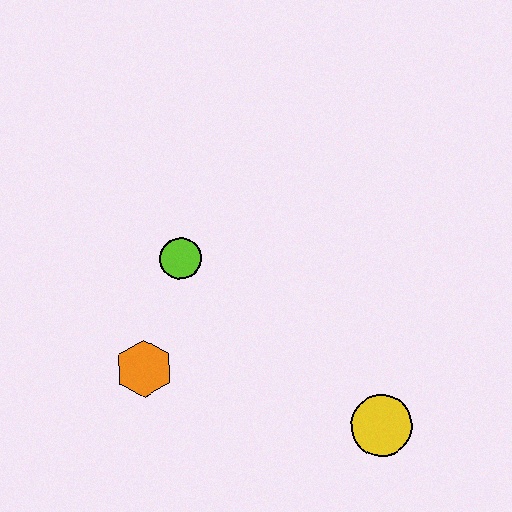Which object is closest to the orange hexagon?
The lime circle is closest to the orange hexagon.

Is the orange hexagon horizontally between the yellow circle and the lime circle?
No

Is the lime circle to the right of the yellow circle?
No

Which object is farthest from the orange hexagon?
The yellow circle is farthest from the orange hexagon.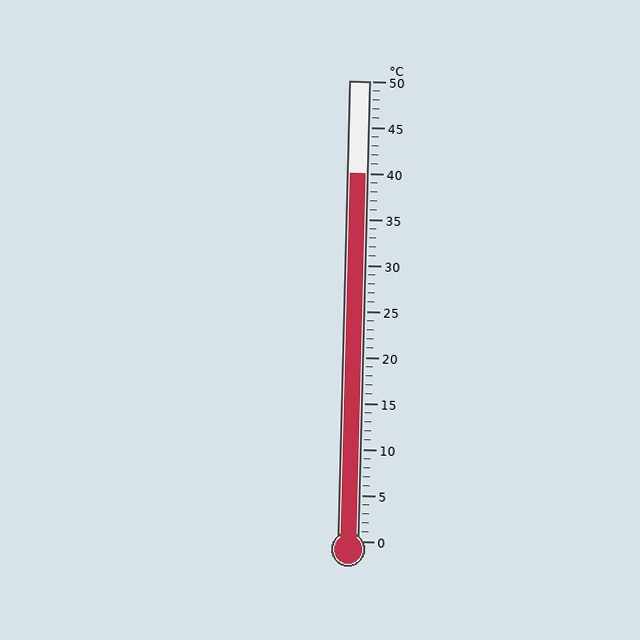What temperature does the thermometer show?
The thermometer shows approximately 40°C.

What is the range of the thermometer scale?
The thermometer scale ranges from 0°C to 50°C.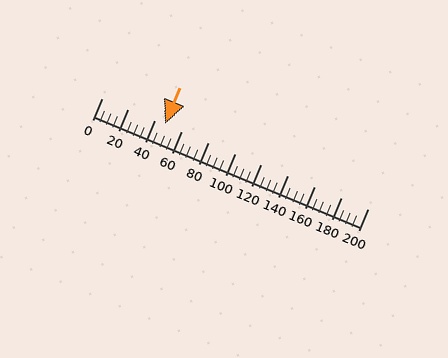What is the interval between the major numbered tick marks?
The major tick marks are spaced 20 units apart.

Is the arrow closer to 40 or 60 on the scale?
The arrow is closer to 40.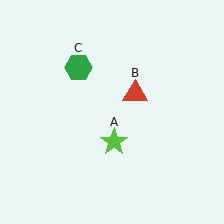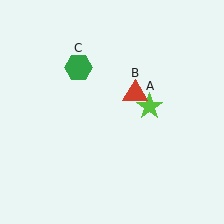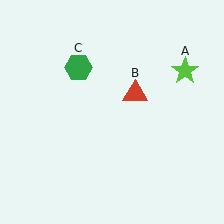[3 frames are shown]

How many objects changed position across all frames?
1 object changed position: lime star (object A).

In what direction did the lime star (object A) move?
The lime star (object A) moved up and to the right.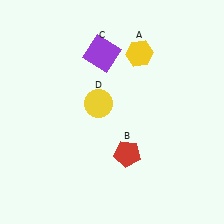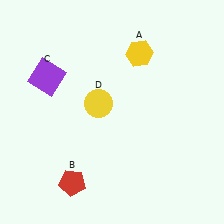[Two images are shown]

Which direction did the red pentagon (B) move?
The red pentagon (B) moved left.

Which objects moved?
The objects that moved are: the red pentagon (B), the purple square (C).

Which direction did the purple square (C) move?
The purple square (C) moved left.